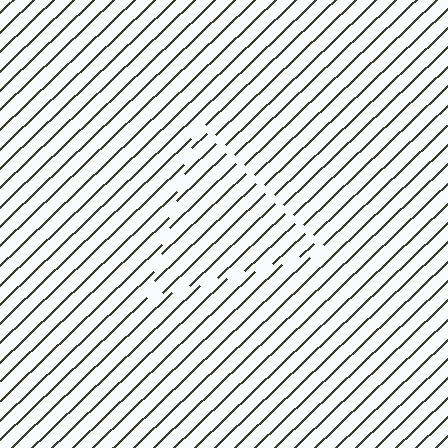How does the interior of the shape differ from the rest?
The interior of the shape contains the same grating, shifted by half a period — the contour is defined by the phase discontinuity where line-ends from the inner and outer gratings abut.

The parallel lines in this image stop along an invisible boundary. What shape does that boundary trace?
An illusory triangle. The interior of the shape contains the same grating, shifted by half a period — the contour is defined by the phase discontinuity where line-ends from the inner and outer gratings abut.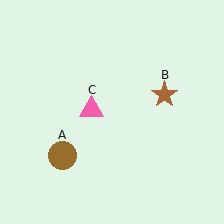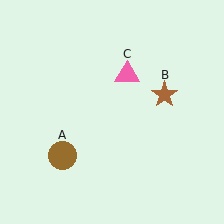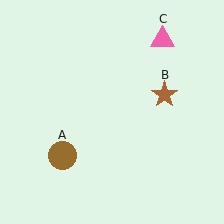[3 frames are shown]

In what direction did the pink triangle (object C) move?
The pink triangle (object C) moved up and to the right.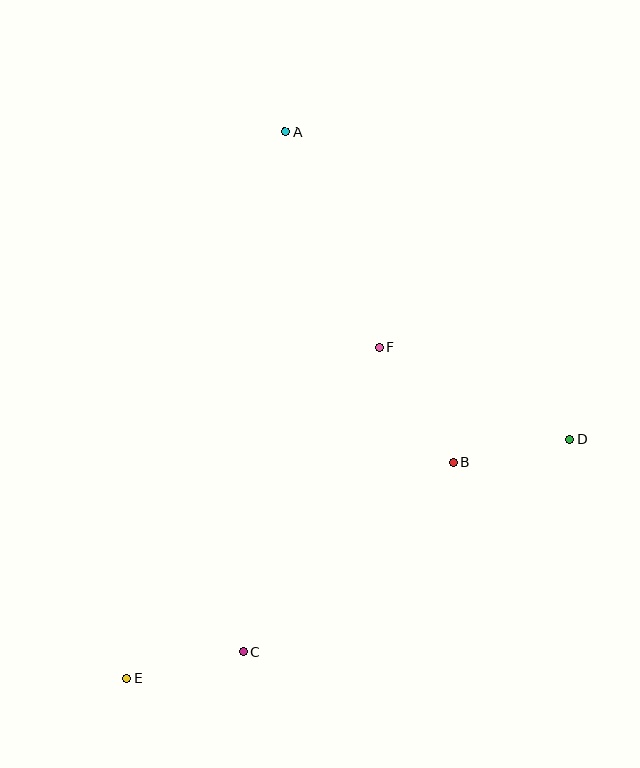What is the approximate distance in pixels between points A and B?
The distance between A and B is approximately 371 pixels.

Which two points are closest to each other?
Points B and D are closest to each other.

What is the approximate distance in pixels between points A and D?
The distance between A and D is approximately 419 pixels.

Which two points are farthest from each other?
Points A and E are farthest from each other.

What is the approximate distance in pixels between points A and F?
The distance between A and F is approximately 234 pixels.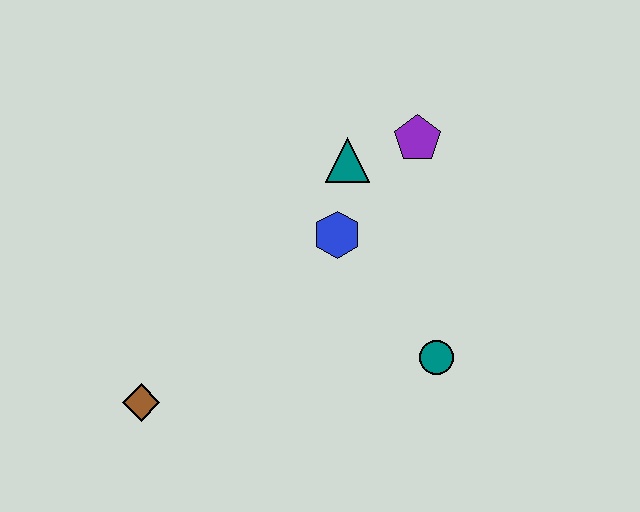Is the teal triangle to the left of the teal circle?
Yes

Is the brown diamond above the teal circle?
No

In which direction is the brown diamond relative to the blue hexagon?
The brown diamond is to the left of the blue hexagon.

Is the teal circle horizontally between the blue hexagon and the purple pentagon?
No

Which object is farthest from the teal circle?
The brown diamond is farthest from the teal circle.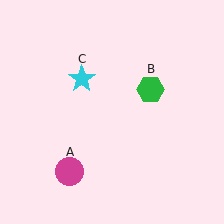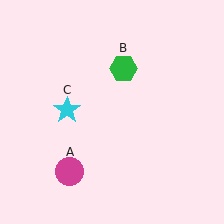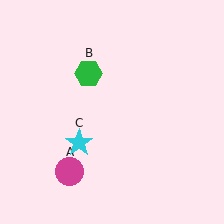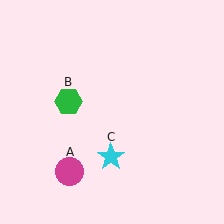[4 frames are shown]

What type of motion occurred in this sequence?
The green hexagon (object B), cyan star (object C) rotated counterclockwise around the center of the scene.